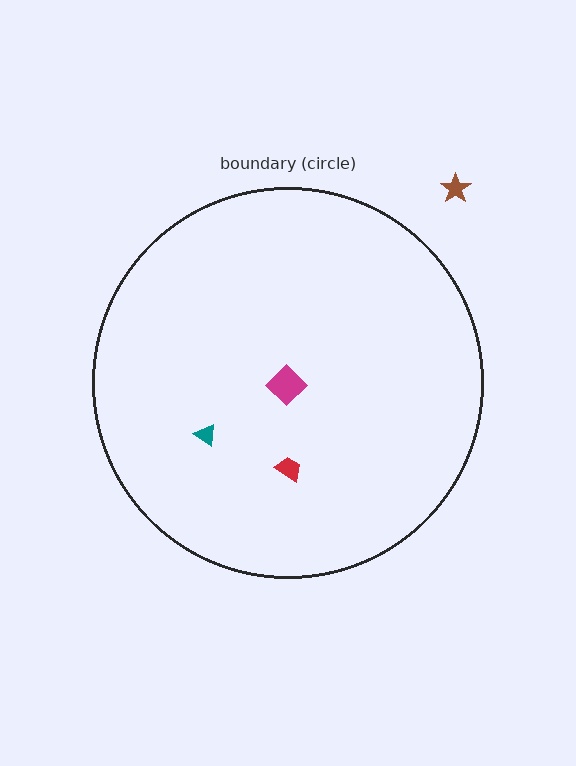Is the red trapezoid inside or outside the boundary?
Inside.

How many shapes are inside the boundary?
3 inside, 1 outside.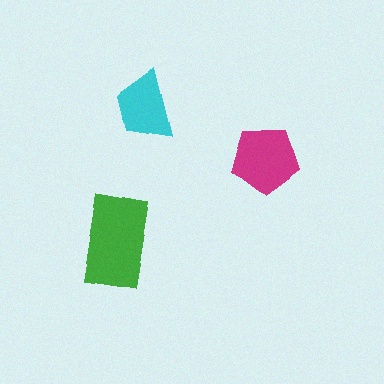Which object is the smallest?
The cyan trapezoid.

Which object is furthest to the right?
The magenta pentagon is rightmost.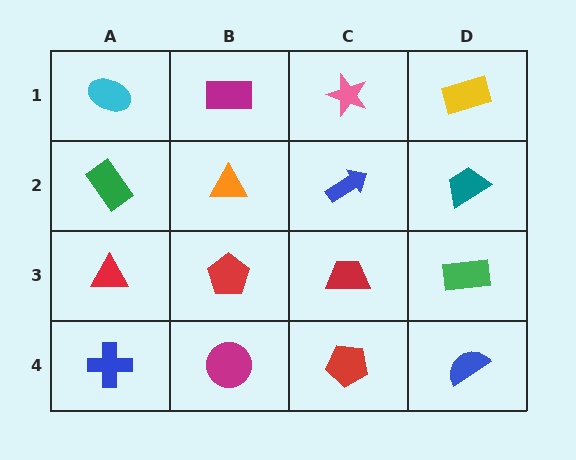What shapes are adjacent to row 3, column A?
A green rectangle (row 2, column A), a blue cross (row 4, column A), a red pentagon (row 3, column B).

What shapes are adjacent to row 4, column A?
A red triangle (row 3, column A), a magenta circle (row 4, column B).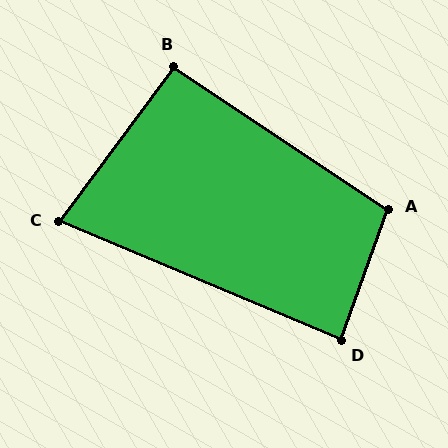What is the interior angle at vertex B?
Approximately 93 degrees (approximately right).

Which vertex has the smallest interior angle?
C, at approximately 76 degrees.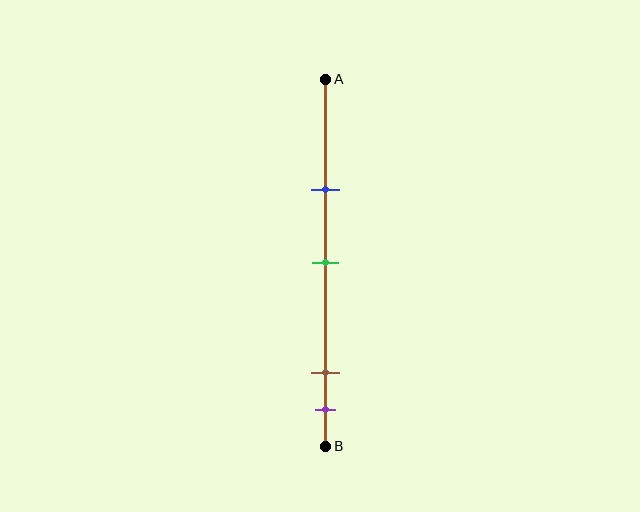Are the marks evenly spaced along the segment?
No, the marks are not evenly spaced.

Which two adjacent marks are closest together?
The brown and purple marks are the closest adjacent pair.